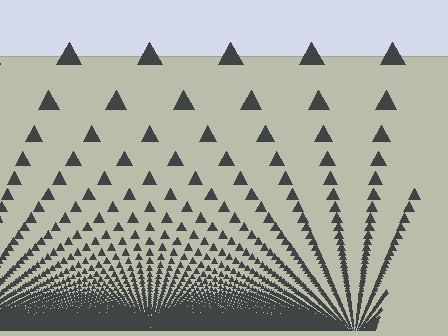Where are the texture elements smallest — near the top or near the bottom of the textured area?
Near the bottom.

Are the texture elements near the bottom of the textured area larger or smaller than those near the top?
Smaller. The gradient is inverted — elements near the bottom are smaller and denser.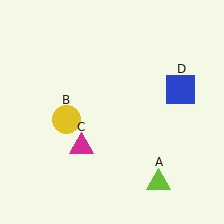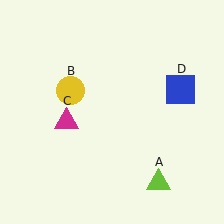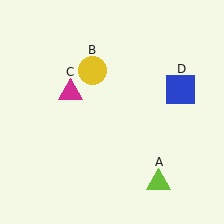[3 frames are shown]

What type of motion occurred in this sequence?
The yellow circle (object B), magenta triangle (object C) rotated clockwise around the center of the scene.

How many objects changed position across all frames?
2 objects changed position: yellow circle (object B), magenta triangle (object C).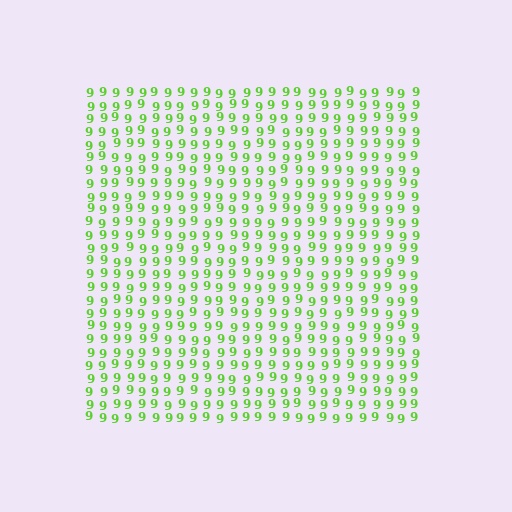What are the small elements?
The small elements are digit 9's.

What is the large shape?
The large shape is a square.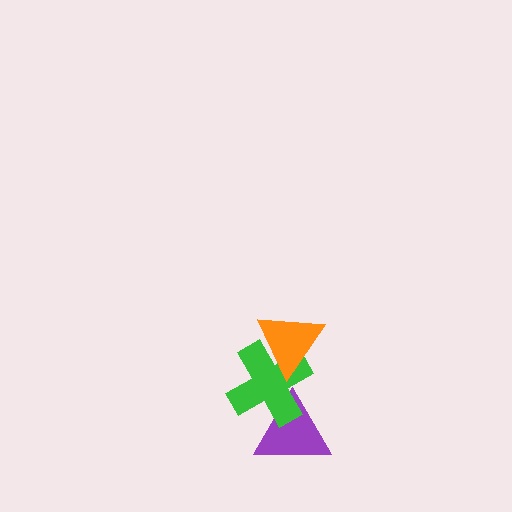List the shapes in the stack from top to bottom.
From top to bottom: the orange triangle, the green cross, the purple triangle.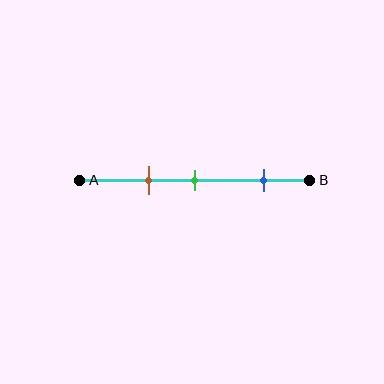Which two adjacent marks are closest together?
The brown and green marks are the closest adjacent pair.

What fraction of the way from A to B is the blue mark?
The blue mark is approximately 80% (0.8) of the way from A to B.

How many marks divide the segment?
There are 3 marks dividing the segment.